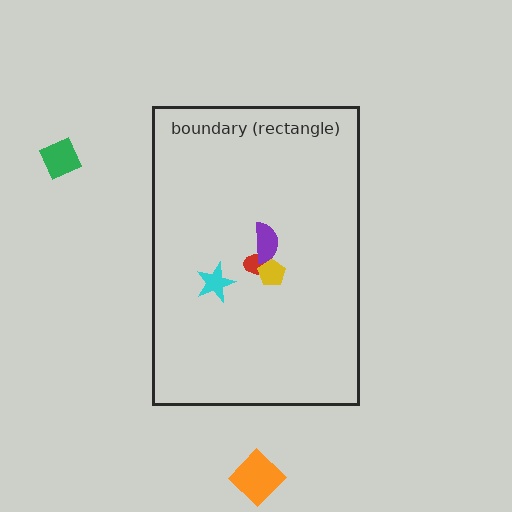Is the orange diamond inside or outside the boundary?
Outside.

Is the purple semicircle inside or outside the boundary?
Inside.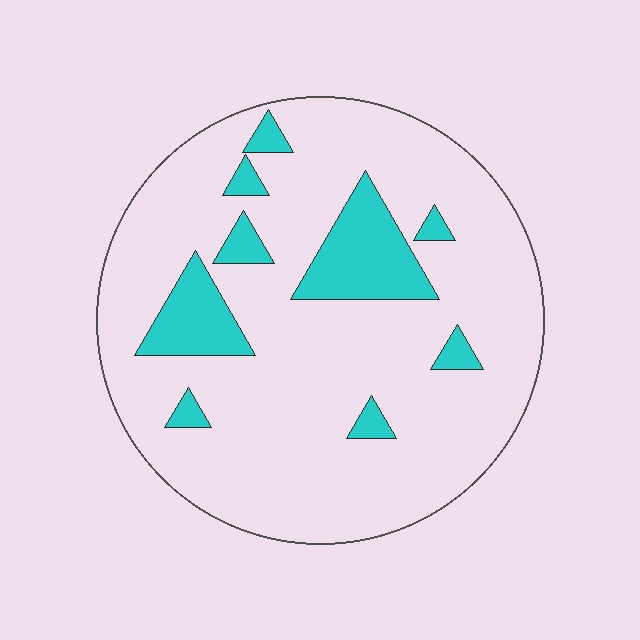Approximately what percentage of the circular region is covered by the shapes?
Approximately 15%.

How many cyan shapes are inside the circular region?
9.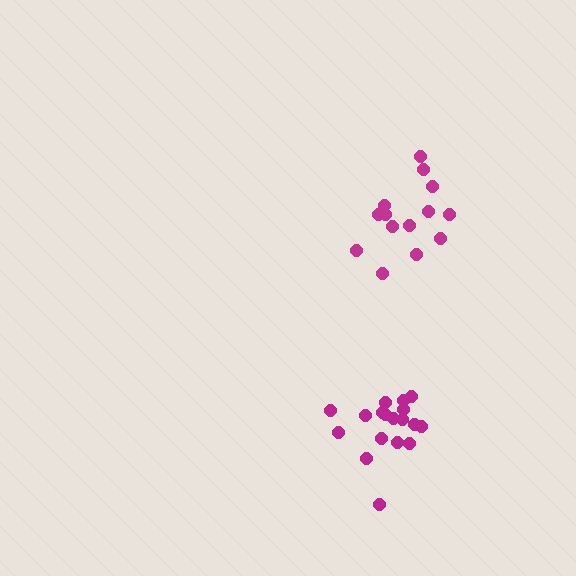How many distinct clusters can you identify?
There are 2 distinct clusters.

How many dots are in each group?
Group 1: 18 dots, Group 2: 14 dots (32 total).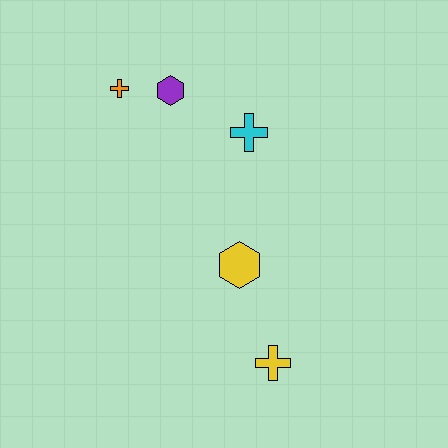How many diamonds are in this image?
There are no diamonds.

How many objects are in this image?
There are 5 objects.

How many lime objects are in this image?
There are no lime objects.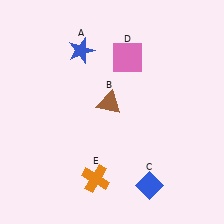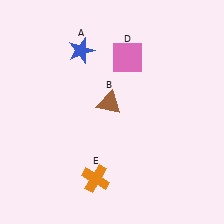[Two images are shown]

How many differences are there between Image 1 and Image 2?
There is 1 difference between the two images.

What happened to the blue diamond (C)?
The blue diamond (C) was removed in Image 2. It was in the bottom-right area of Image 1.